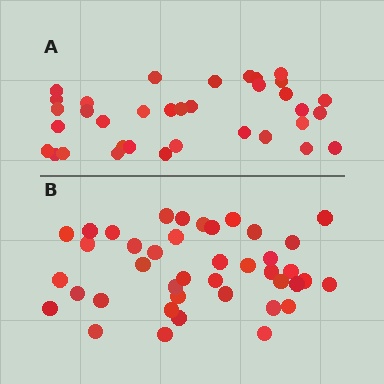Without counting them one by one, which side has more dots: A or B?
Region B (the bottom region) has more dots.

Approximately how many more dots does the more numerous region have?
Region B has about 6 more dots than region A.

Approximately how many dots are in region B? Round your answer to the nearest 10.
About 40 dots. (The exact count is 41, which rounds to 40.)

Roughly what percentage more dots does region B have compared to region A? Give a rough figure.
About 15% more.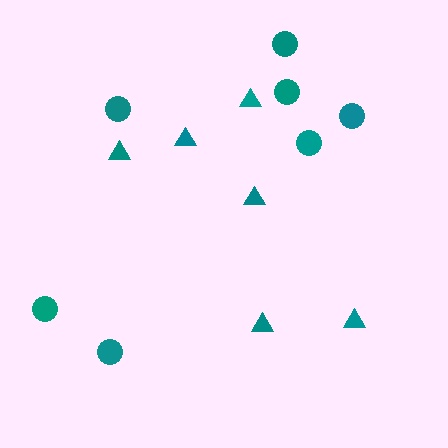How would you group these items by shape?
There are 2 groups: one group of circles (7) and one group of triangles (6).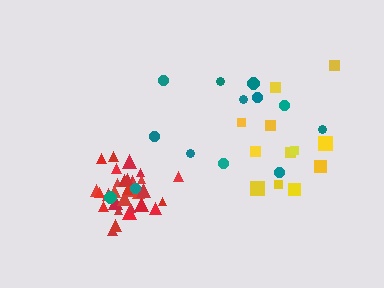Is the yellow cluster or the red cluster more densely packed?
Red.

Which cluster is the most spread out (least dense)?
Teal.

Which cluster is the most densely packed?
Red.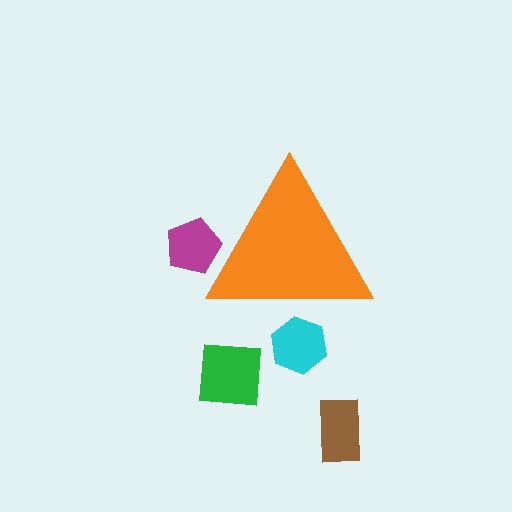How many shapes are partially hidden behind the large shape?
2 shapes are partially hidden.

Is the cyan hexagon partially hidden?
Yes, the cyan hexagon is partially hidden behind the orange triangle.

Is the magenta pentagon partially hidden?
Yes, the magenta pentagon is partially hidden behind the orange triangle.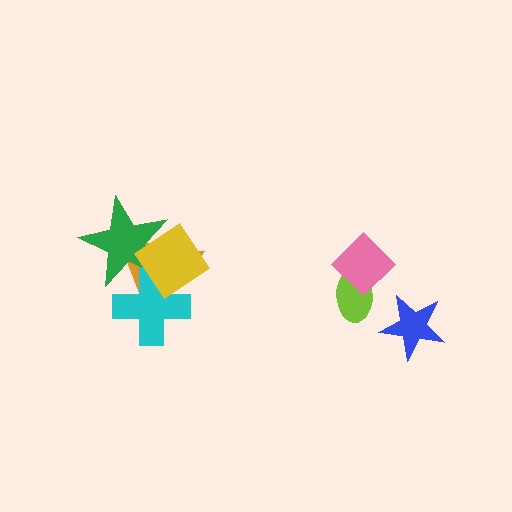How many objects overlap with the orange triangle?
3 objects overlap with the orange triangle.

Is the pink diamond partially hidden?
No, no other shape covers it.